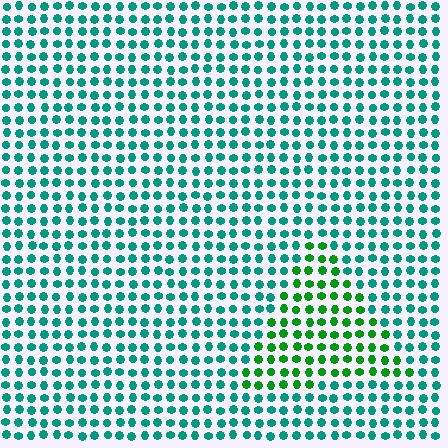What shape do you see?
I see a triangle.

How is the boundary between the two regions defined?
The boundary is defined purely by a slight shift in hue (about 43 degrees). Spacing, size, and orientation are identical on both sides.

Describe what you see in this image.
The image is filled with small teal elements in a uniform arrangement. A triangle-shaped region is visible where the elements are tinted to a slightly different hue, forming a subtle color boundary.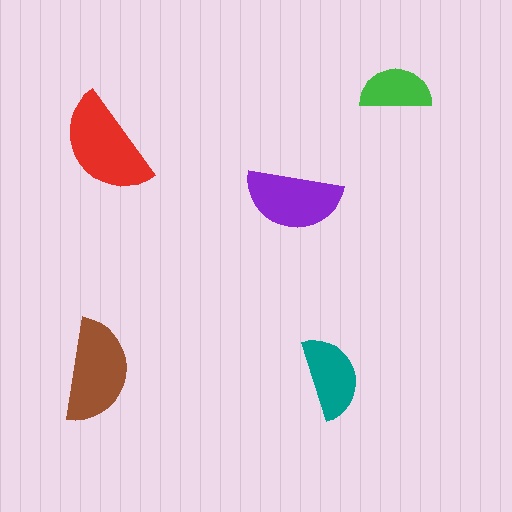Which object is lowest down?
The teal semicircle is bottommost.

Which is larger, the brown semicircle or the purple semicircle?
The brown one.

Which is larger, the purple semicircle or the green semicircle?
The purple one.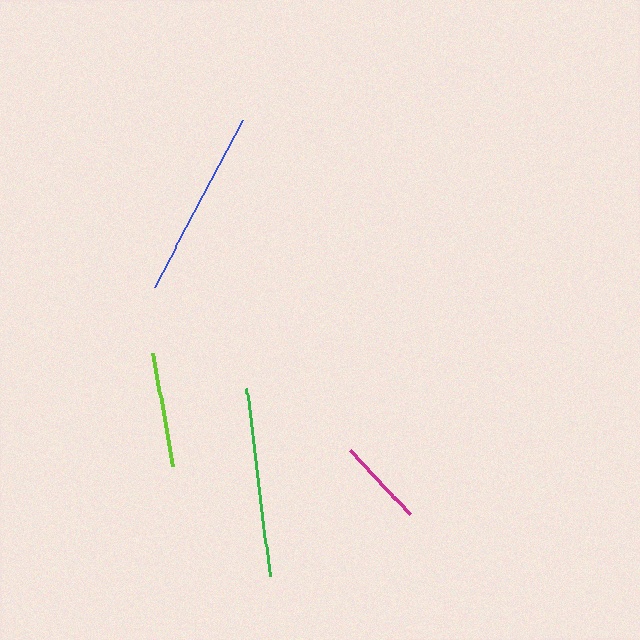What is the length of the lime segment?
The lime segment is approximately 114 pixels long.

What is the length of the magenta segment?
The magenta segment is approximately 88 pixels long.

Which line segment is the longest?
The green line is the longest at approximately 189 pixels.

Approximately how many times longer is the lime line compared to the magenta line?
The lime line is approximately 1.3 times the length of the magenta line.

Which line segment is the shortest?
The magenta line is the shortest at approximately 88 pixels.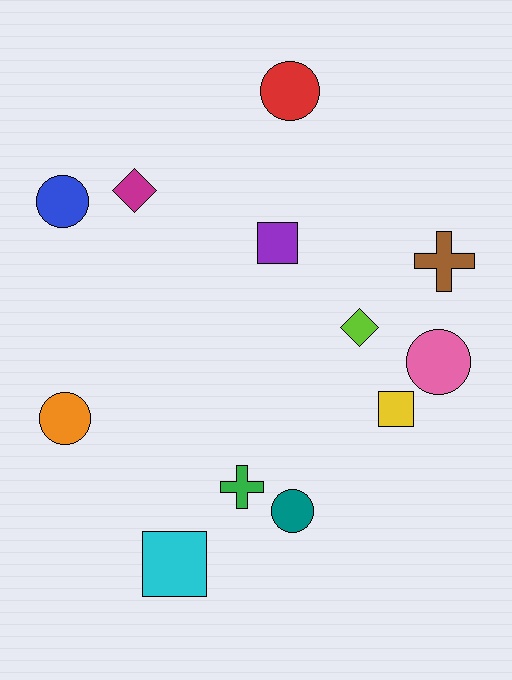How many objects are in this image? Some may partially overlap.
There are 12 objects.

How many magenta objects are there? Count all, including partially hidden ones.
There is 1 magenta object.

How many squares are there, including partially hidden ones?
There are 3 squares.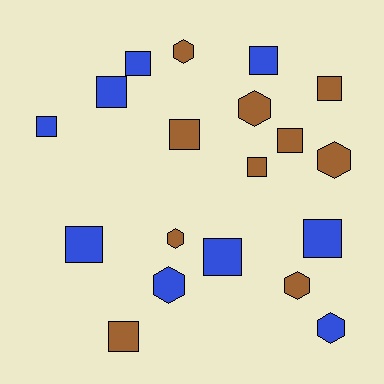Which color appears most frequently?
Brown, with 10 objects.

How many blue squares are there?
There are 7 blue squares.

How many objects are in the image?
There are 19 objects.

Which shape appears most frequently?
Square, with 12 objects.